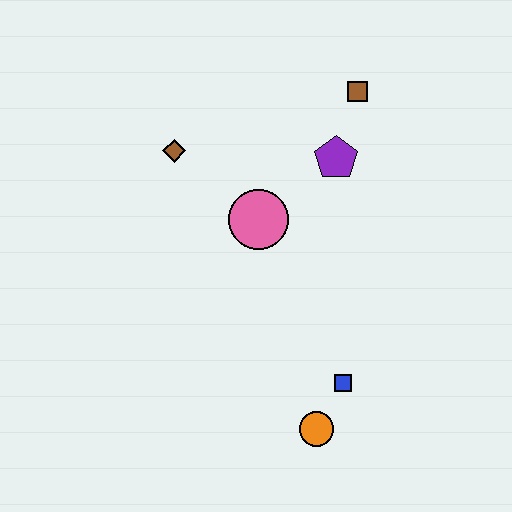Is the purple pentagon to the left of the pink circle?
No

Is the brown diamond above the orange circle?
Yes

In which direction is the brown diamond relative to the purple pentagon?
The brown diamond is to the left of the purple pentagon.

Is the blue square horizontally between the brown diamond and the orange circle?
No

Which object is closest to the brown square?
The purple pentagon is closest to the brown square.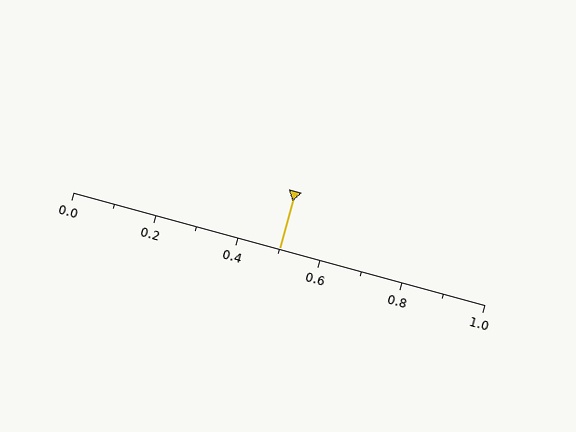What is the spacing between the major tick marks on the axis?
The major ticks are spaced 0.2 apart.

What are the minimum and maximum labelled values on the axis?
The axis runs from 0.0 to 1.0.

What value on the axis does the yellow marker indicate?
The marker indicates approximately 0.5.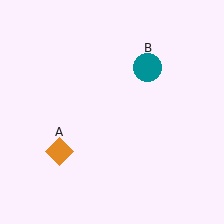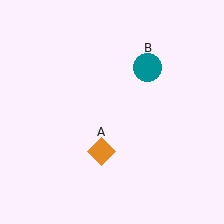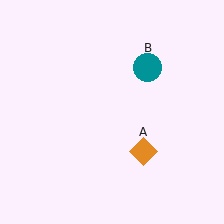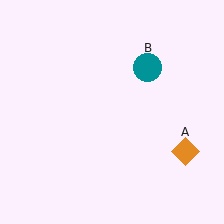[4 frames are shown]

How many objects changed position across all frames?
1 object changed position: orange diamond (object A).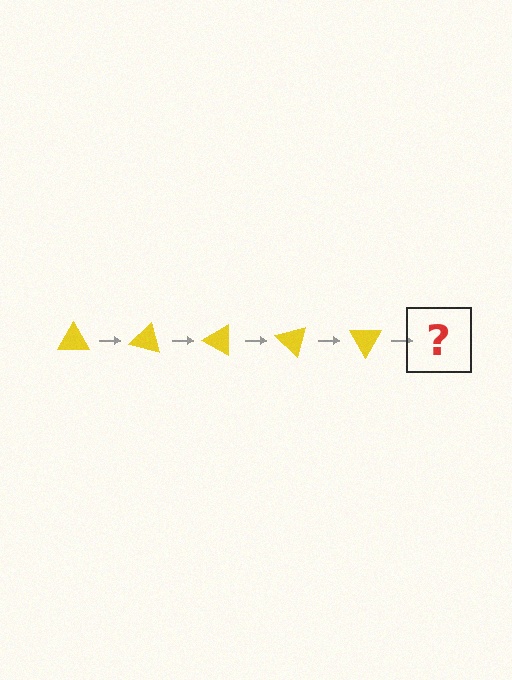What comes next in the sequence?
The next element should be a yellow triangle rotated 75 degrees.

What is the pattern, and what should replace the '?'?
The pattern is that the triangle rotates 15 degrees each step. The '?' should be a yellow triangle rotated 75 degrees.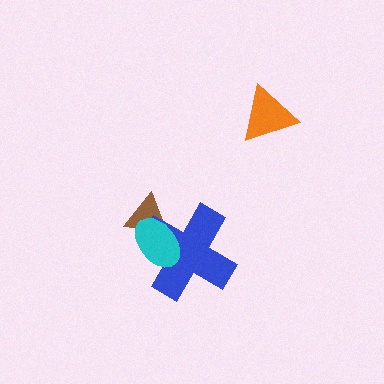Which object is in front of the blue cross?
The cyan ellipse is in front of the blue cross.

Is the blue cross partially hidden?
Yes, it is partially covered by another shape.